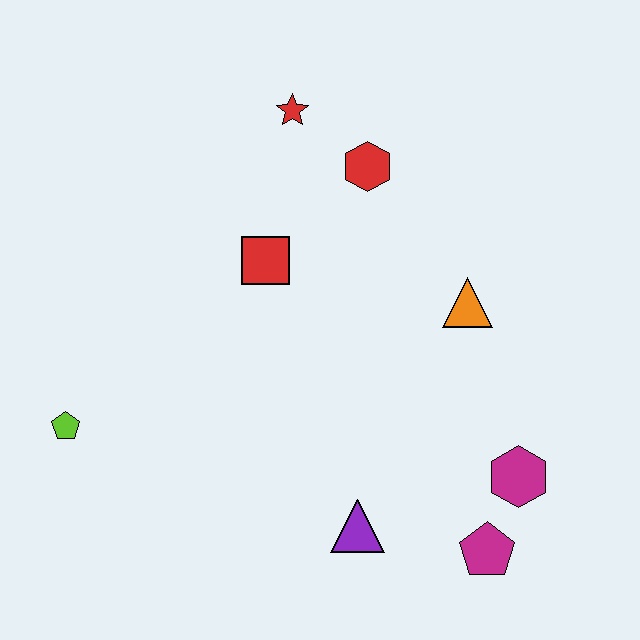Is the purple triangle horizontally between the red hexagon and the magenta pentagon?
No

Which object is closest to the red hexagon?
The red star is closest to the red hexagon.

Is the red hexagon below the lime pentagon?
No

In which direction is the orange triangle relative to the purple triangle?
The orange triangle is above the purple triangle.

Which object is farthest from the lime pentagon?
The magenta hexagon is farthest from the lime pentagon.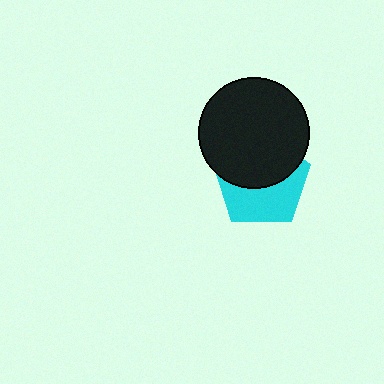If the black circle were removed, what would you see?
You would see the complete cyan pentagon.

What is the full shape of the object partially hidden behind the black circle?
The partially hidden object is a cyan pentagon.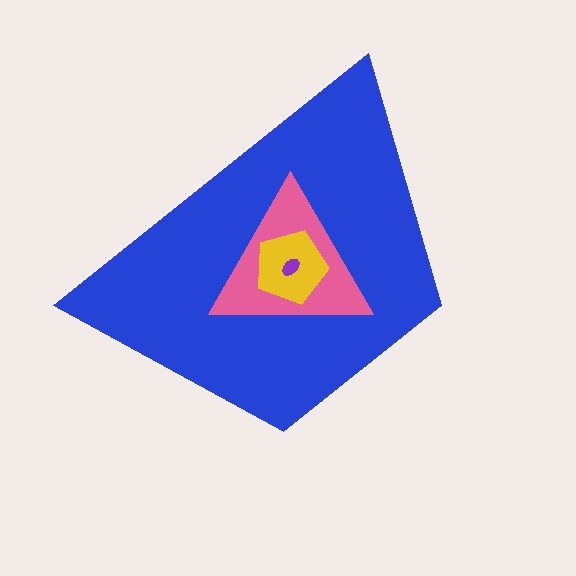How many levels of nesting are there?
4.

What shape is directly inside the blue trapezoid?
The pink triangle.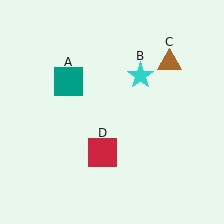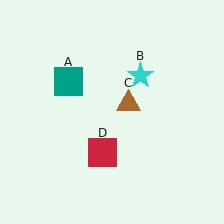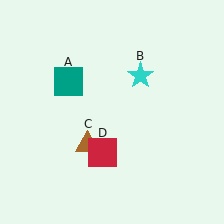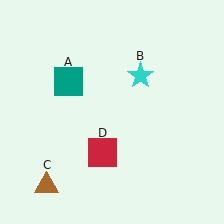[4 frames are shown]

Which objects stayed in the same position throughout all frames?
Teal square (object A) and cyan star (object B) and red square (object D) remained stationary.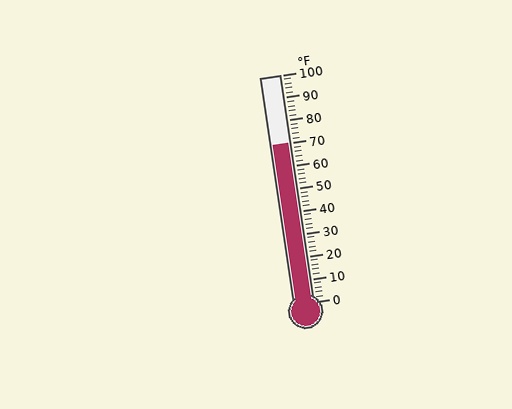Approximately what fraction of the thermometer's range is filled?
The thermometer is filled to approximately 70% of its range.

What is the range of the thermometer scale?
The thermometer scale ranges from 0°F to 100°F.